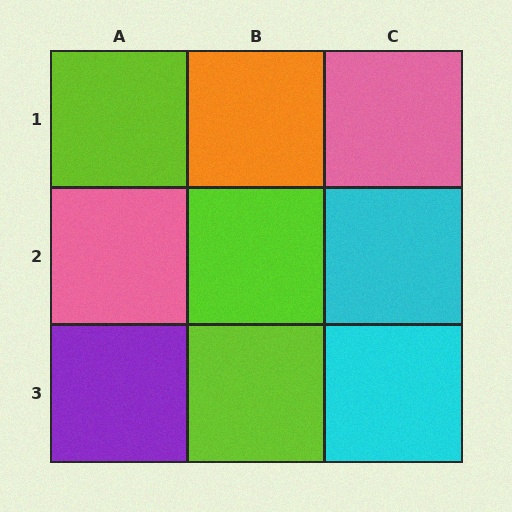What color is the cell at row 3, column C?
Cyan.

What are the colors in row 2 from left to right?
Pink, lime, cyan.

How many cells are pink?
2 cells are pink.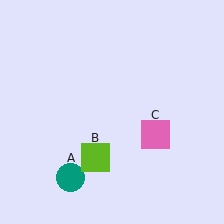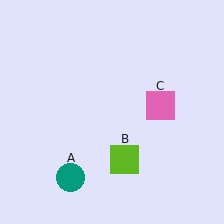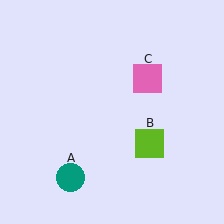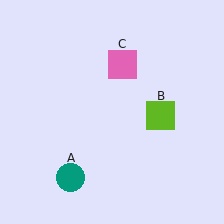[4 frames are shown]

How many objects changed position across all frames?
2 objects changed position: lime square (object B), pink square (object C).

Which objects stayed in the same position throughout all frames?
Teal circle (object A) remained stationary.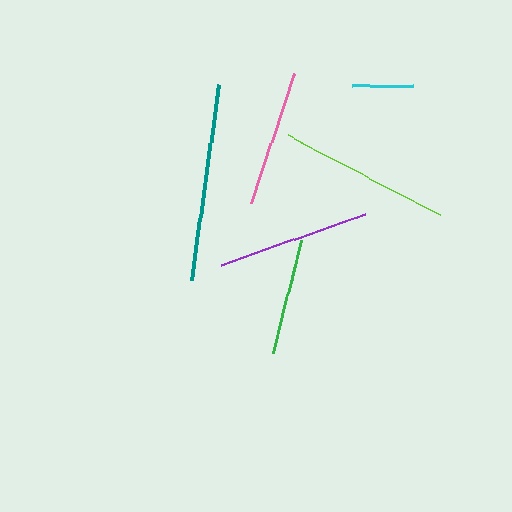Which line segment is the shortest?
The cyan line is the shortest at approximately 61 pixels.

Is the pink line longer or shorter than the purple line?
The purple line is longer than the pink line.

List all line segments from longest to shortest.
From longest to shortest: teal, lime, purple, pink, green, cyan.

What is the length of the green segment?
The green segment is approximately 117 pixels long.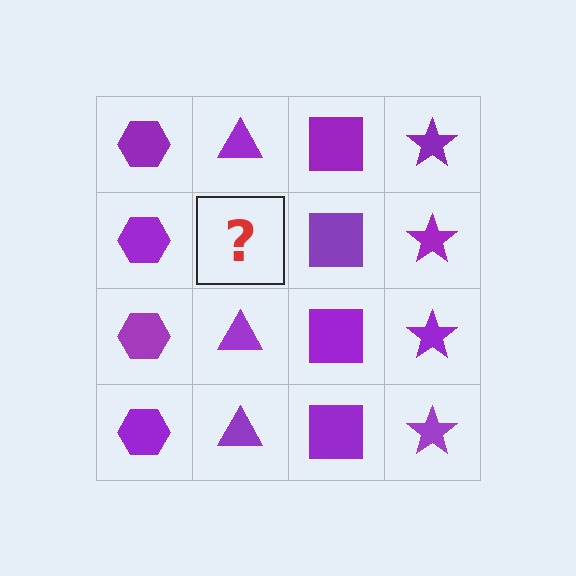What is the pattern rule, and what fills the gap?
The rule is that each column has a consistent shape. The gap should be filled with a purple triangle.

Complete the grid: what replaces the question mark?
The question mark should be replaced with a purple triangle.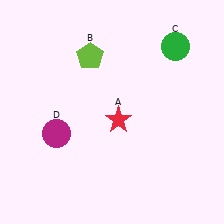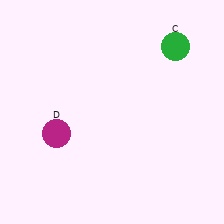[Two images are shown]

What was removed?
The lime pentagon (B), the red star (A) were removed in Image 2.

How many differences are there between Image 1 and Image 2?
There are 2 differences between the two images.